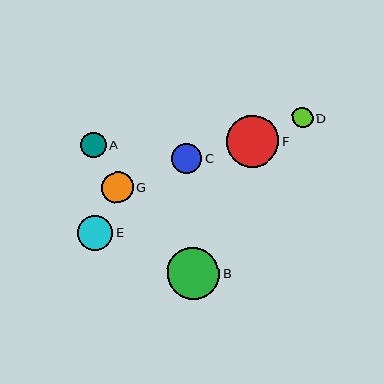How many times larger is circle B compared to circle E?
Circle B is approximately 1.5 times the size of circle E.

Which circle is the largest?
Circle B is the largest with a size of approximately 52 pixels.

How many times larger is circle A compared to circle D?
Circle A is approximately 1.3 times the size of circle D.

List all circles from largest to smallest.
From largest to smallest: B, F, E, G, C, A, D.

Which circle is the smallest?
Circle D is the smallest with a size of approximately 20 pixels.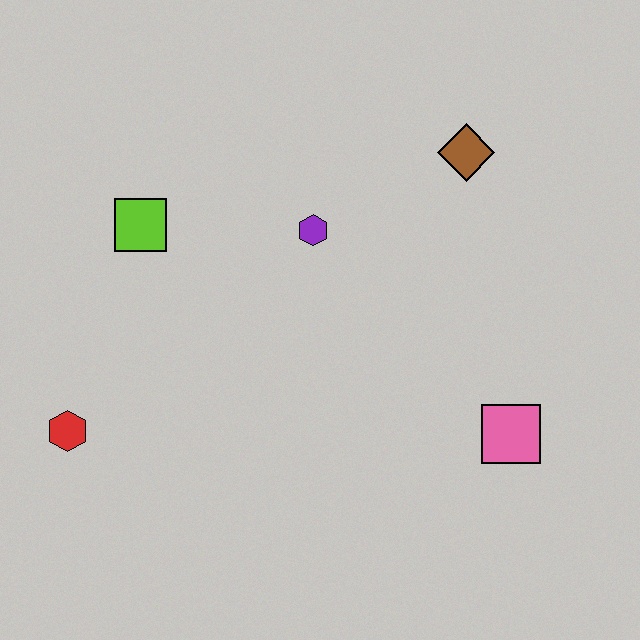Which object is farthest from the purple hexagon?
The red hexagon is farthest from the purple hexagon.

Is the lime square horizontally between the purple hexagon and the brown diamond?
No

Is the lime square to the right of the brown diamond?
No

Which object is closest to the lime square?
The purple hexagon is closest to the lime square.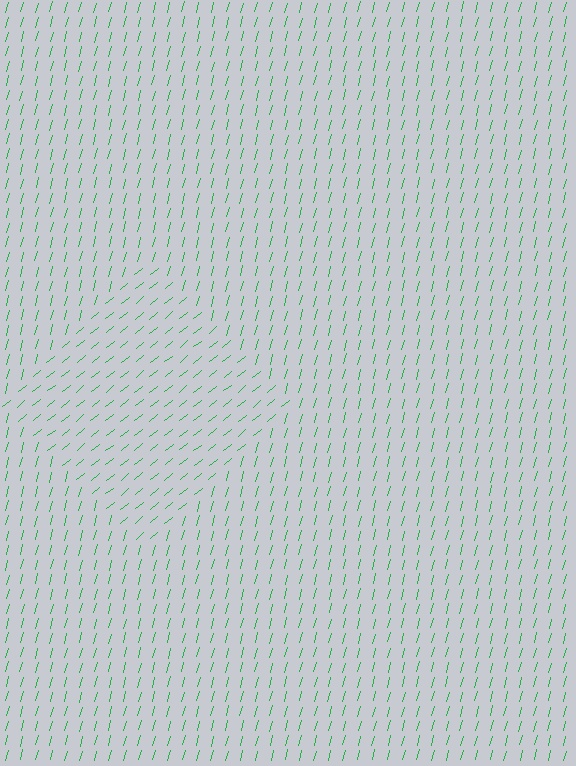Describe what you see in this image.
The image is filled with small green line segments. A diamond region in the image has lines oriented differently from the surrounding lines, creating a visible texture boundary.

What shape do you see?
I see a diamond.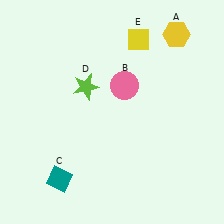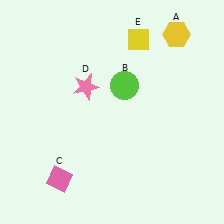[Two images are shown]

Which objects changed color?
B changed from pink to lime. C changed from teal to pink. D changed from lime to pink.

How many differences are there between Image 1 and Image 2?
There are 3 differences between the two images.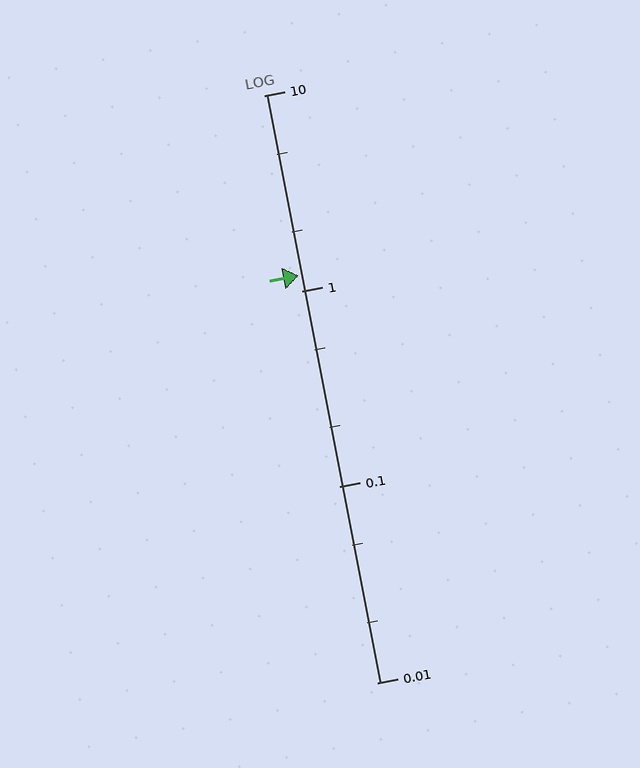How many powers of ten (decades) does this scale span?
The scale spans 3 decades, from 0.01 to 10.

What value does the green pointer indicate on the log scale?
The pointer indicates approximately 1.2.